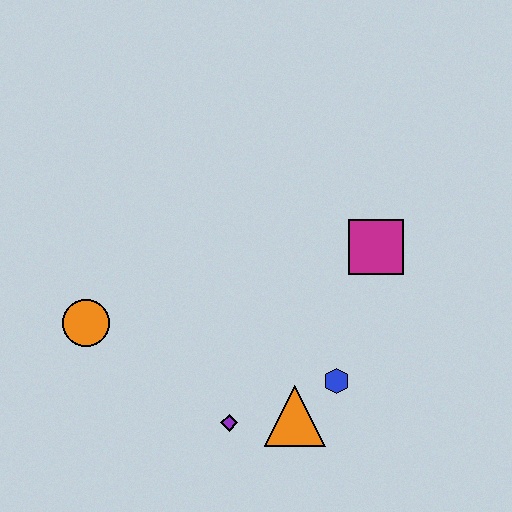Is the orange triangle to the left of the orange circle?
No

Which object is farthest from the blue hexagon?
The orange circle is farthest from the blue hexagon.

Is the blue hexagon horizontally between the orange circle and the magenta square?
Yes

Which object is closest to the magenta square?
The blue hexagon is closest to the magenta square.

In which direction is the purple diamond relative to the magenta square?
The purple diamond is below the magenta square.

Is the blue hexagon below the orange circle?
Yes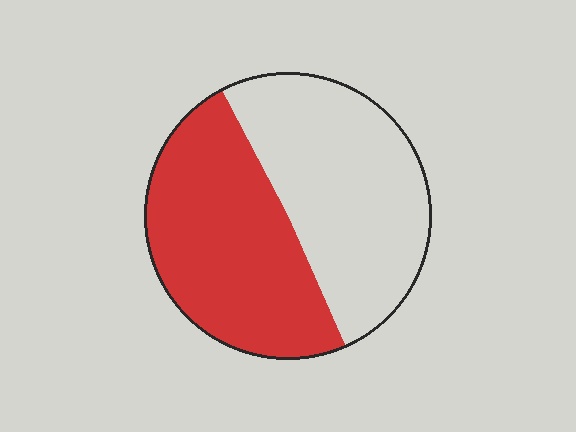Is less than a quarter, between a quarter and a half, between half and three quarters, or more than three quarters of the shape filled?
Between a quarter and a half.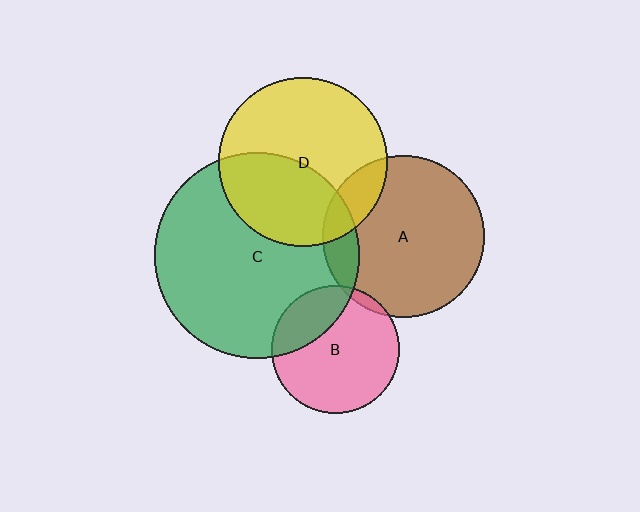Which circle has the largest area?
Circle C (green).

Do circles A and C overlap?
Yes.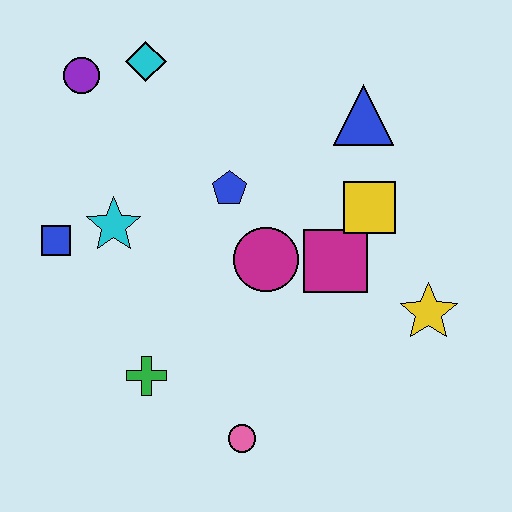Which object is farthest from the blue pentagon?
The pink circle is farthest from the blue pentagon.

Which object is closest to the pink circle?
The green cross is closest to the pink circle.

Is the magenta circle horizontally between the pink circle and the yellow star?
Yes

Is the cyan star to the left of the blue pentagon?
Yes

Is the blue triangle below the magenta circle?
No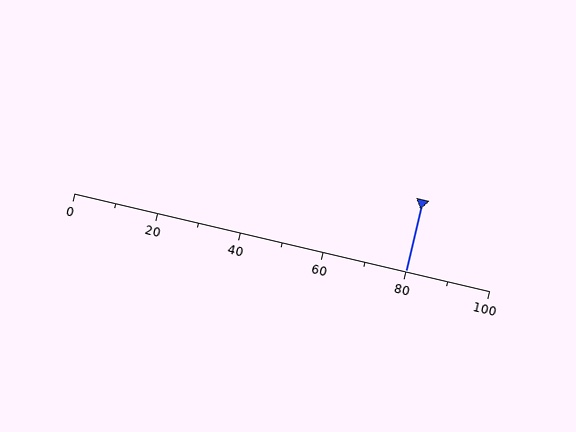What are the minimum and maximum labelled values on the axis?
The axis runs from 0 to 100.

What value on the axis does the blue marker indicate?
The marker indicates approximately 80.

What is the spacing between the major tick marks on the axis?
The major ticks are spaced 20 apart.